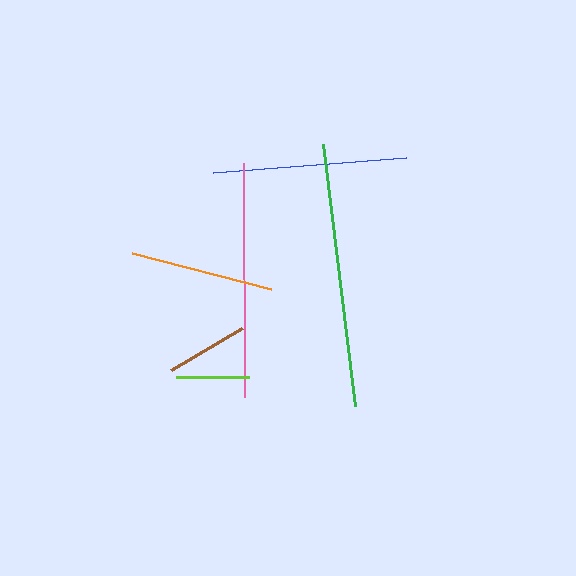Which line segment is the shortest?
The lime line is the shortest at approximately 73 pixels.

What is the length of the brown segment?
The brown segment is approximately 82 pixels long.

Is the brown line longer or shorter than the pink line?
The pink line is longer than the brown line.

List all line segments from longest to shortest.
From longest to shortest: green, pink, blue, orange, brown, lime.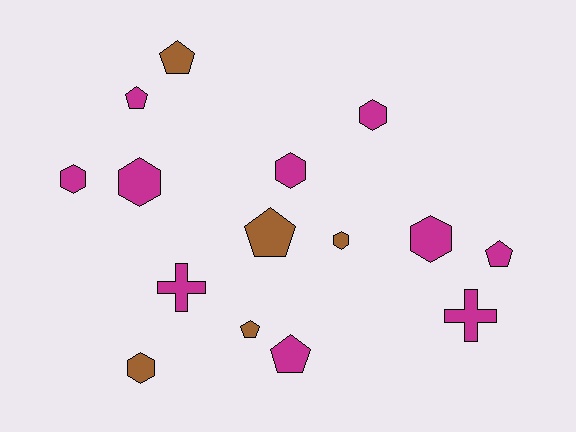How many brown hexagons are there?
There are 2 brown hexagons.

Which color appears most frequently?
Magenta, with 10 objects.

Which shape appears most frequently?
Hexagon, with 7 objects.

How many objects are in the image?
There are 15 objects.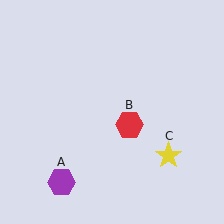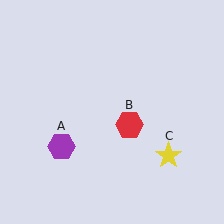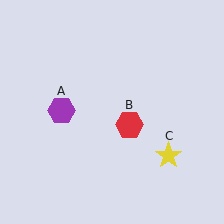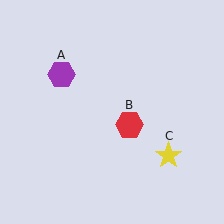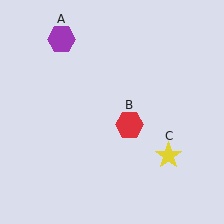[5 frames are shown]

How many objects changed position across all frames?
1 object changed position: purple hexagon (object A).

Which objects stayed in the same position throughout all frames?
Red hexagon (object B) and yellow star (object C) remained stationary.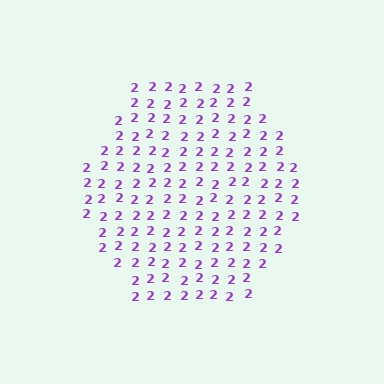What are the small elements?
The small elements are digit 2's.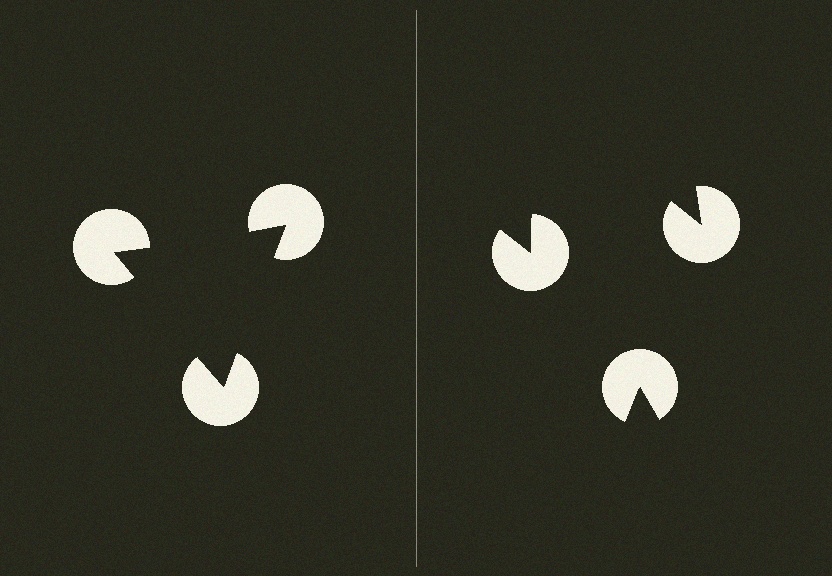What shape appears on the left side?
An illusory triangle.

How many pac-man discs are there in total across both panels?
6 — 3 on each side.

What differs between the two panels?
The pac-man discs are positioned identically on both sides; only the wedge orientations differ. On the left they align to a triangle; on the right they are misaligned.